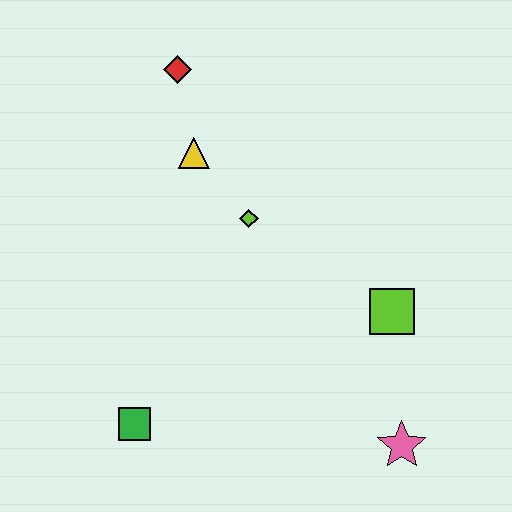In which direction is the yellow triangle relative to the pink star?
The yellow triangle is above the pink star.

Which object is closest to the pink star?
The lime square is closest to the pink star.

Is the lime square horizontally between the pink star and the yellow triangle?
Yes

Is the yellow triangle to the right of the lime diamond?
No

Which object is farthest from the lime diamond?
The pink star is farthest from the lime diamond.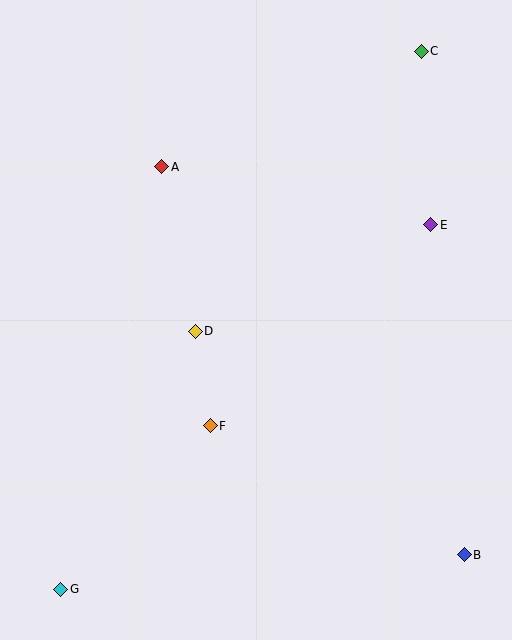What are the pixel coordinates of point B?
Point B is at (464, 555).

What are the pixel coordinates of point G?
Point G is at (61, 589).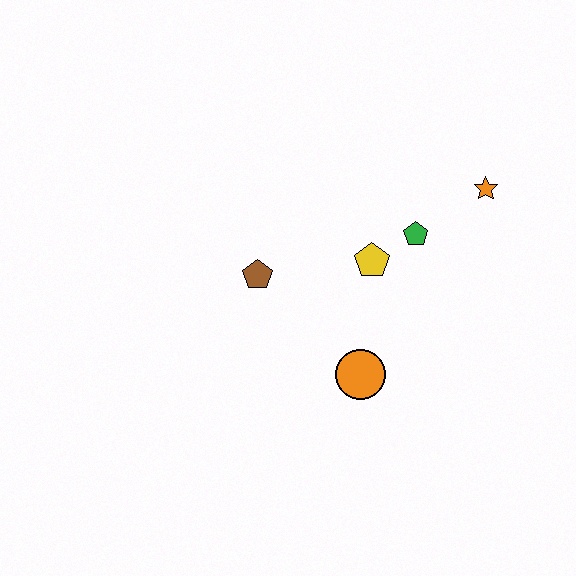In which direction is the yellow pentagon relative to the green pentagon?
The yellow pentagon is to the left of the green pentagon.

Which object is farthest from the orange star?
The brown pentagon is farthest from the orange star.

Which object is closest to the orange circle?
The yellow pentagon is closest to the orange circle.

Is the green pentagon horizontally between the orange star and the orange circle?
Yes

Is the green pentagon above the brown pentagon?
Yes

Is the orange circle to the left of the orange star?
Yes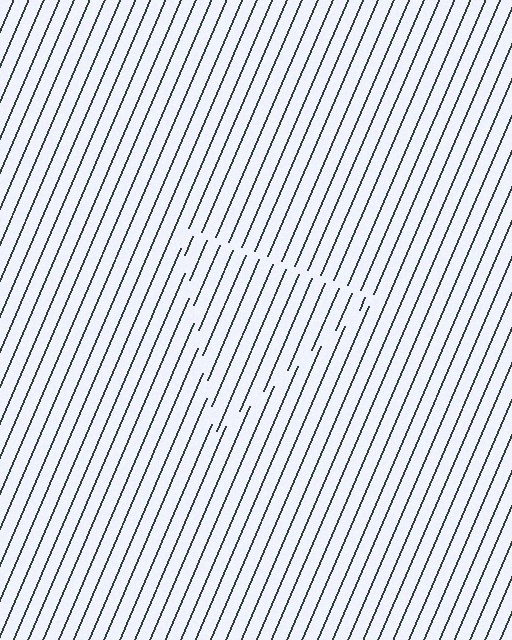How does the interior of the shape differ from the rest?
The interior of the shape contains the same grating, shifted by half a period — the contour is defined by the phase discontinuity where line-ends from the inner and outer gratings abut.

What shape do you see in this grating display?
An illusory triangle. The interior of the shape contains the same grating, shifted by half a period — the contour is defined by the phase discontinuity where line-ends from the inner and outer gratings abut.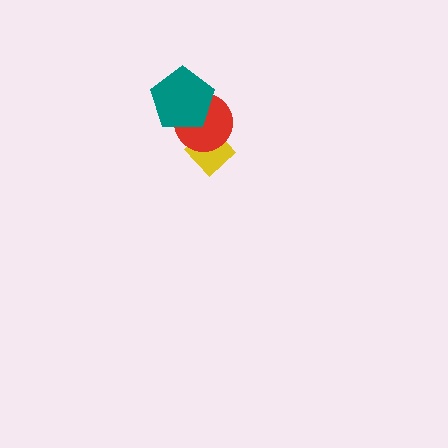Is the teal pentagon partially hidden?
No, no other shape covers it.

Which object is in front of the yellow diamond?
The red circle is in front of the yellow diamond.